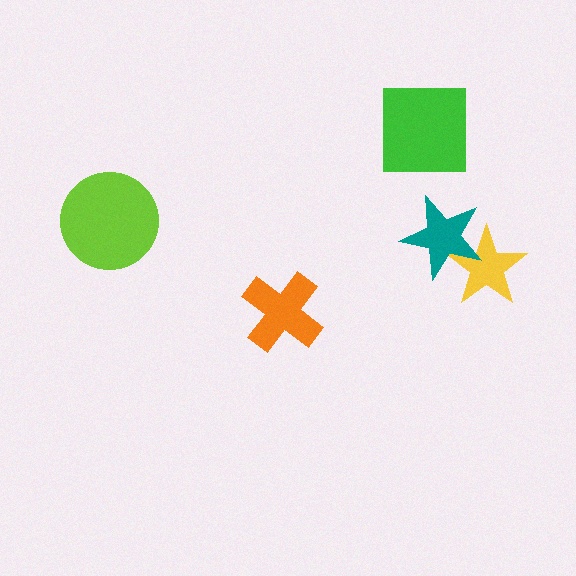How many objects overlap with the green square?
0 objects overlap with the green square.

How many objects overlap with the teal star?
1 object overlaps with the teal star.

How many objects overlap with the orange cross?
0 objects overlap with the orange cross.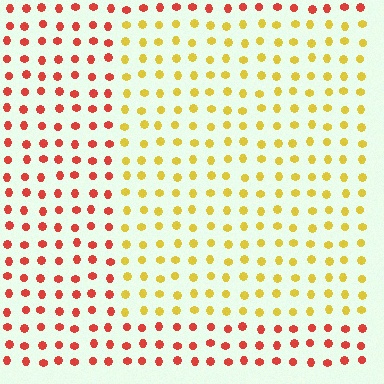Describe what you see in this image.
The image is filled with small red elements in a uniform arrangement. A rectangle-shaped region is visible where the elements are tinted to a slightly different hue, forming a subtle color boundary.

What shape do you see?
I see a rectangle.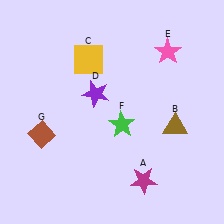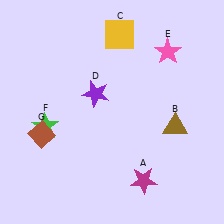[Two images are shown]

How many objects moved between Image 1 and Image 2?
2 objects moved between the two images.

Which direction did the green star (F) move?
The green star (F) moved left.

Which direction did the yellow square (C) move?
The yellow square (C) moved right.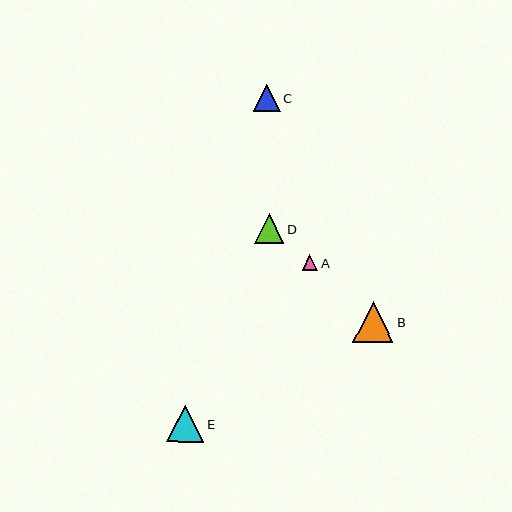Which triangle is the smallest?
Triangle A is the smallest with a size of approximately 15 pixels.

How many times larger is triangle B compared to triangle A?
Triangle B is approximately 2.7 times the size of triangle A.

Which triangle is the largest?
Triangle B is the largest with a size of approximately 41 pixels.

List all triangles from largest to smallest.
From largest to smallest: B, E, D, C, A.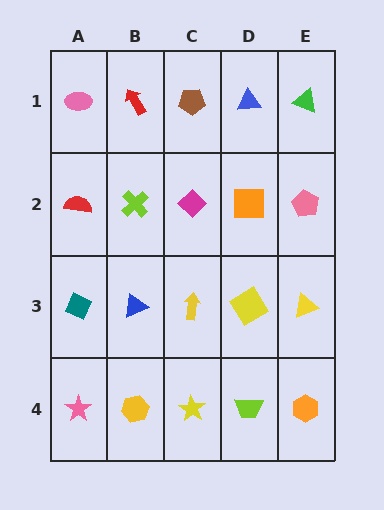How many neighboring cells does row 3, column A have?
3.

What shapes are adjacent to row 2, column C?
A brown pentagon (row 1, column C), a yellow arrow (row 3, column C), a lime cross (row 2, column B), an orange square (row 2, column D).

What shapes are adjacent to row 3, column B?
A lime cross (row 2, column B), a yellow hexagon (row 4, column B), a teal diamond (row 3, column A), a yellow arrow (row 3, column C).